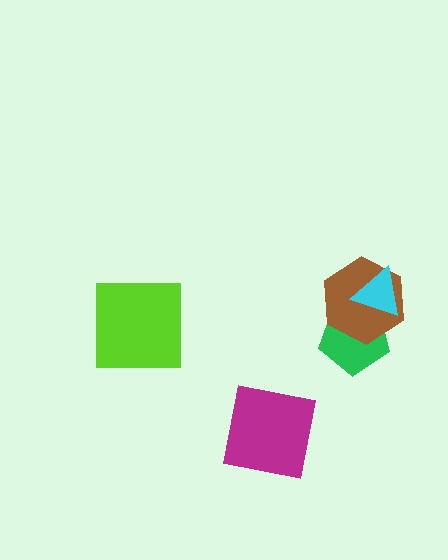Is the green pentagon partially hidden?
Yes, it is partially covered by another shape.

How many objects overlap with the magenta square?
0 objects overlap with the magenta square.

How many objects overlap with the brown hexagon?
2 objects overlap with the brown hexagon.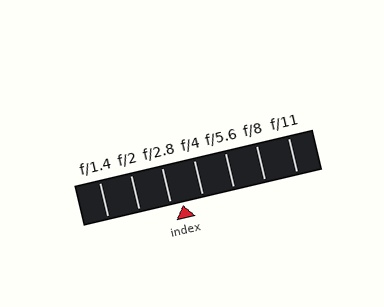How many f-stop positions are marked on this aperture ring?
There are 7 f-stop positions marked.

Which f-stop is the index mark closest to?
The index mark is closest to f/2.8.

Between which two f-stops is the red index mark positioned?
The index mark is between f/2.8 and f/4.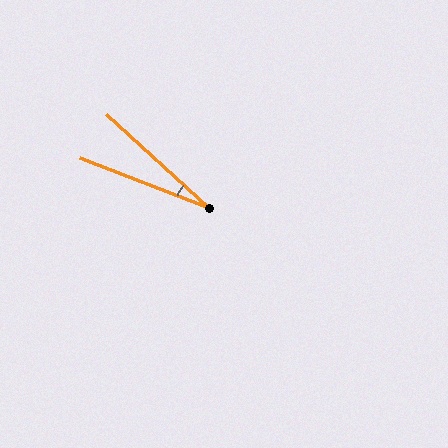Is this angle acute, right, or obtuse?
It is acute.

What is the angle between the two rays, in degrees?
Approximately 21 degrees.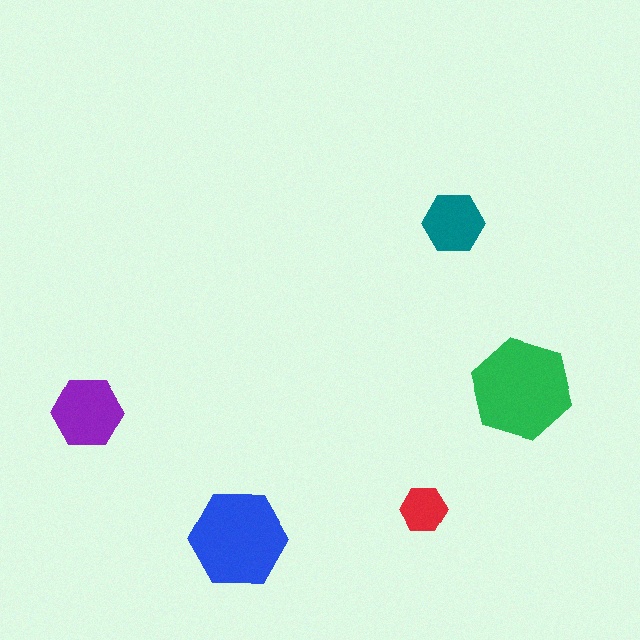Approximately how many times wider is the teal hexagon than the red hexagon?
About 1.5 times wider.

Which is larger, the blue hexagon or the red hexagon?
The blue one.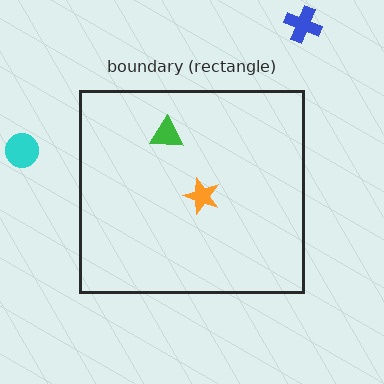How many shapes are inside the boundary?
2 inside, 2 outside.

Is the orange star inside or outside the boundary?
Inside.